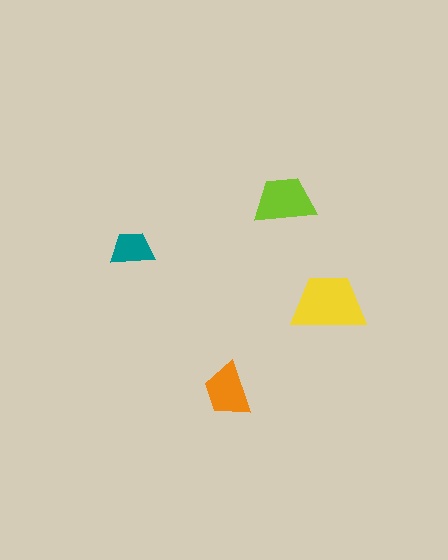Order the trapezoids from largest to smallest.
the yellow one, the lime one, the orange one, the teal one.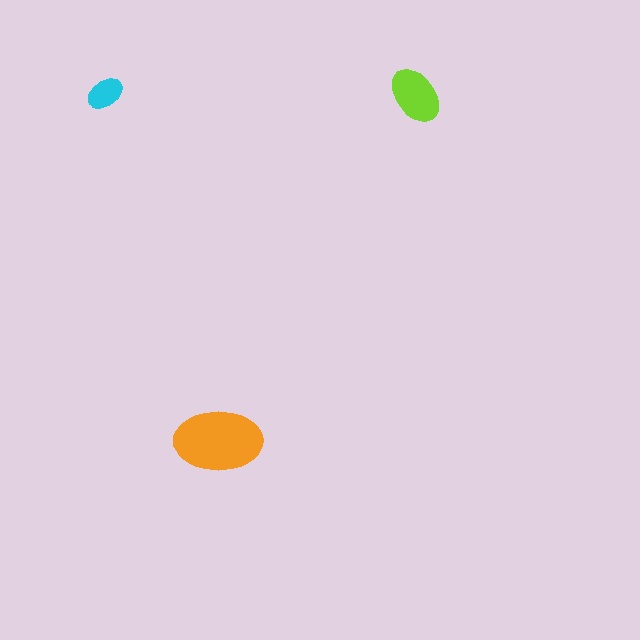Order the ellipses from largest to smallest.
the orange one, the lime one, the cyan one.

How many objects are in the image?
There are 3 objects in the image.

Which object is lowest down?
The orange ellipse is bottommost.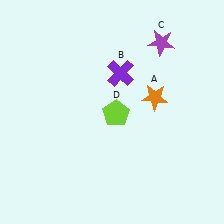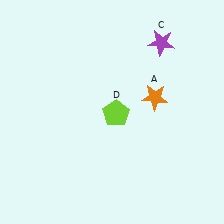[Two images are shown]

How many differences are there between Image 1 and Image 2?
There is 1 difference between the two images.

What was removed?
The purple cross (B) was removed in Image 2.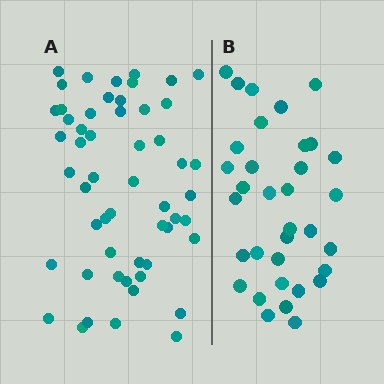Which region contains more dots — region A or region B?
Region A (the left region) has more dots.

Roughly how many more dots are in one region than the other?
Region A has approximately 20 more dots than region B.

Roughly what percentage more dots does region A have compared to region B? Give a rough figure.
About 60% more.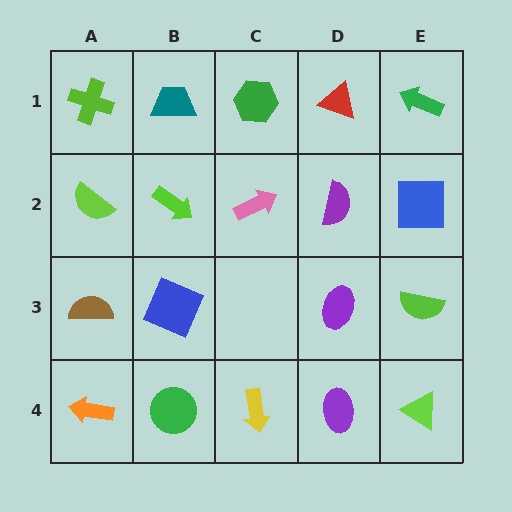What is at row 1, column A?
A lime cross.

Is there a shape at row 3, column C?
No, that cell is empty.